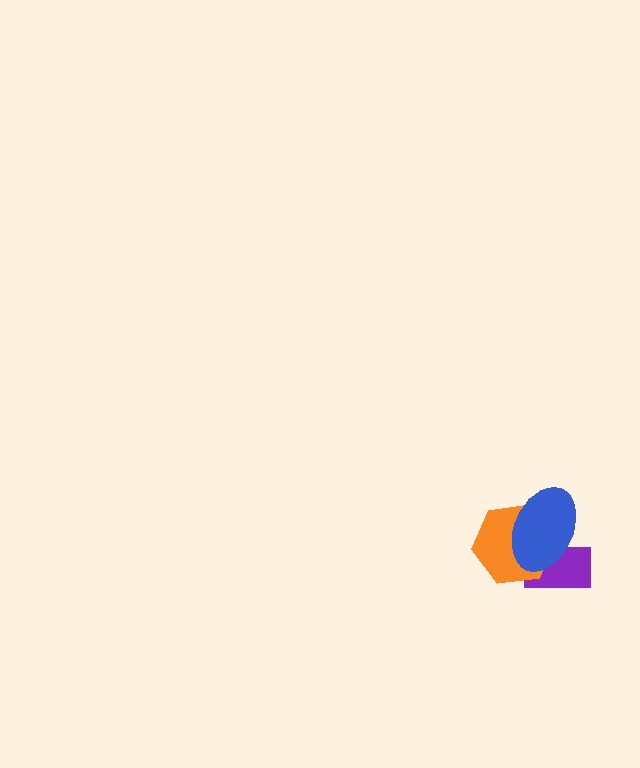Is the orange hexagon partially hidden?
Yes, it is partially covered by another shape.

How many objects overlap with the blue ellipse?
2 objects overlap with the blue ellipse.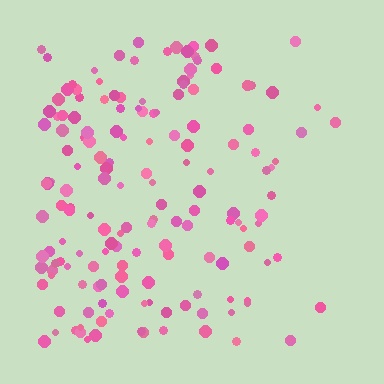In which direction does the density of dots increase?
From right to left, with the left side densest.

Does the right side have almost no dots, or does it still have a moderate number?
Still a moderate number, just noticeably fewer than the left.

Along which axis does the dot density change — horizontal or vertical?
Horizontal.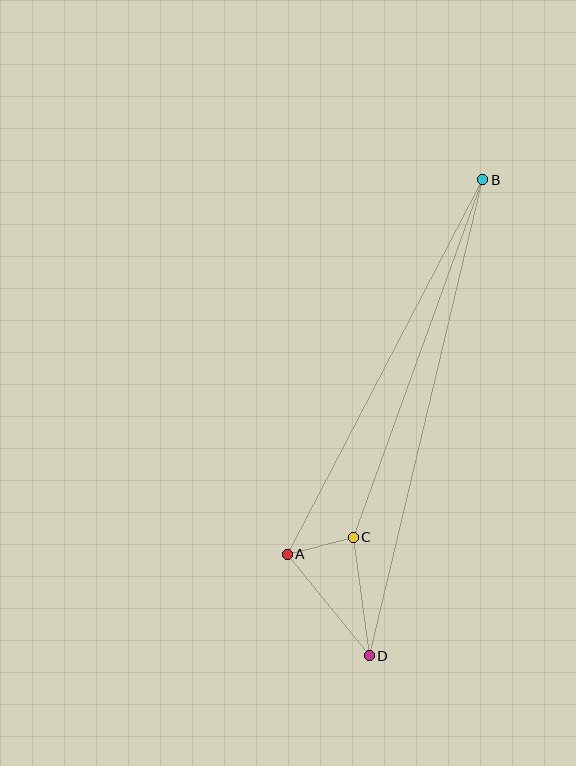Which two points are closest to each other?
Points A and C are closest to each other.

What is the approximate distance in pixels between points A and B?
The distance between A and B is approximately 423 pixels.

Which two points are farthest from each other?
Points B and D are farthest from each other.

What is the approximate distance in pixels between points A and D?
The distance between A and D is approximately 130 pixels.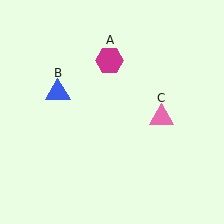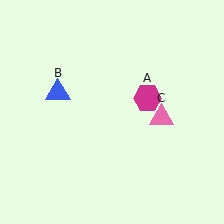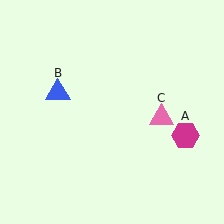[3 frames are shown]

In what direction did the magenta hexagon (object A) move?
The magenta hexagon (object A) moved down and to the right.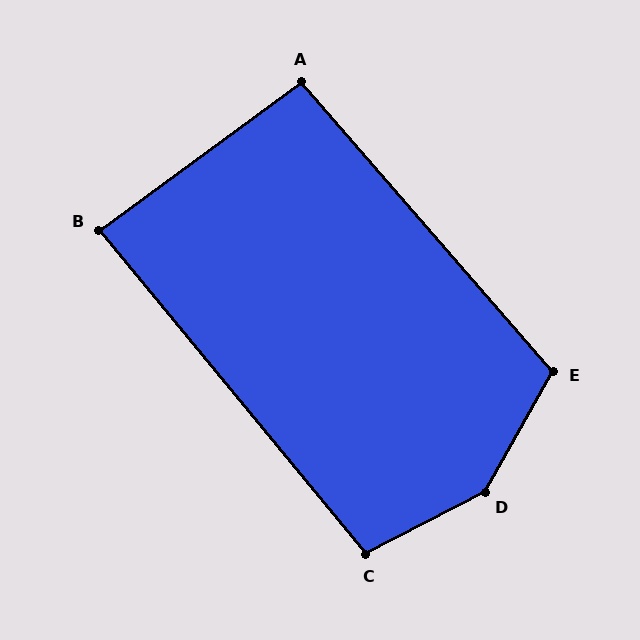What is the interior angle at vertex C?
Approximately 102 degrees (obtuse).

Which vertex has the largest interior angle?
D, at approximately 147 degrees.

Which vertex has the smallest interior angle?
B, at approximately 87 degrees.